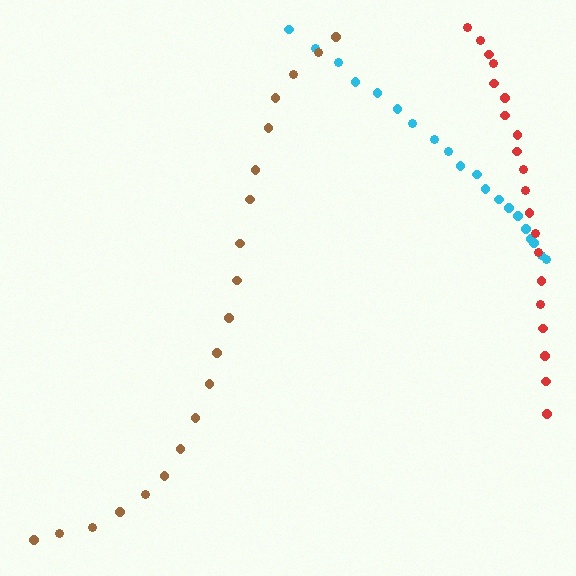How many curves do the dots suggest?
There are 3 distinct paths.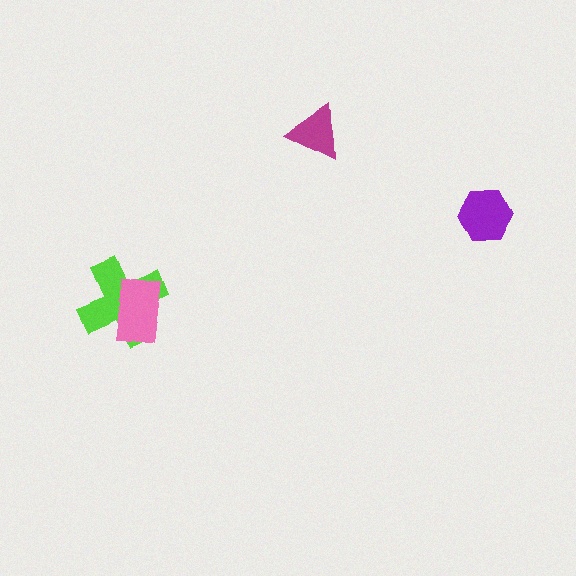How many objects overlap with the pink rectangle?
1 object overlaps with the pink rectangle.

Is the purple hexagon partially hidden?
No, no other shape covers it.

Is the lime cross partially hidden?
Yes, it is partially covered by another shape.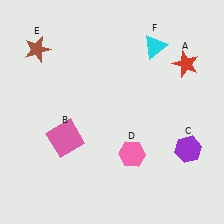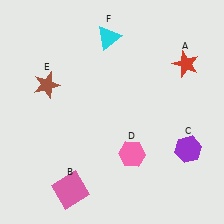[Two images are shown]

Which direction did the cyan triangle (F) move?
The cyan triangle (F) moved left.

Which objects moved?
The objects that moved are: the pink square (B), the brown star (E), the cyan triangle (F).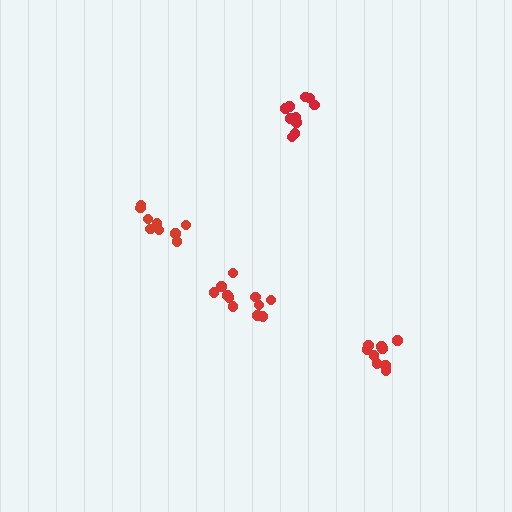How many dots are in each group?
Group 1: 9 dots, Group 2: 9 dots, Group 3: 11 dots, Group 4: 10 dots (39 total).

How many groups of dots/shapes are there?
There are 4 groups.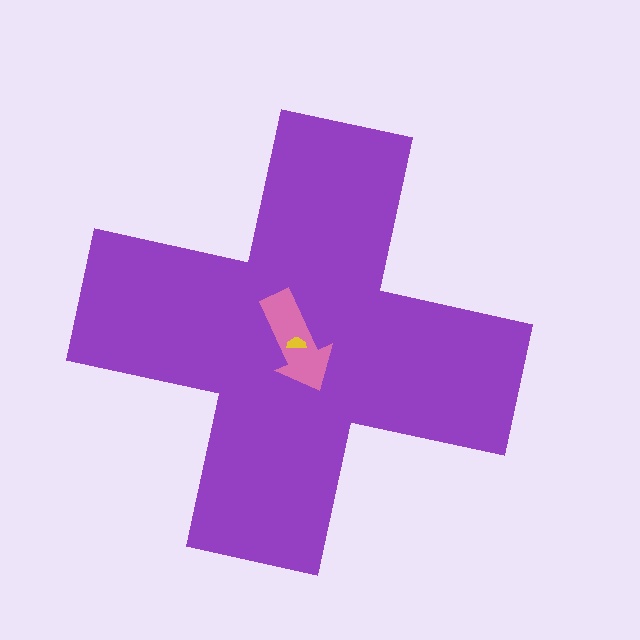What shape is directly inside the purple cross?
The pink arrow.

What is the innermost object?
The yellow semicircle.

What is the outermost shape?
The purple cross.